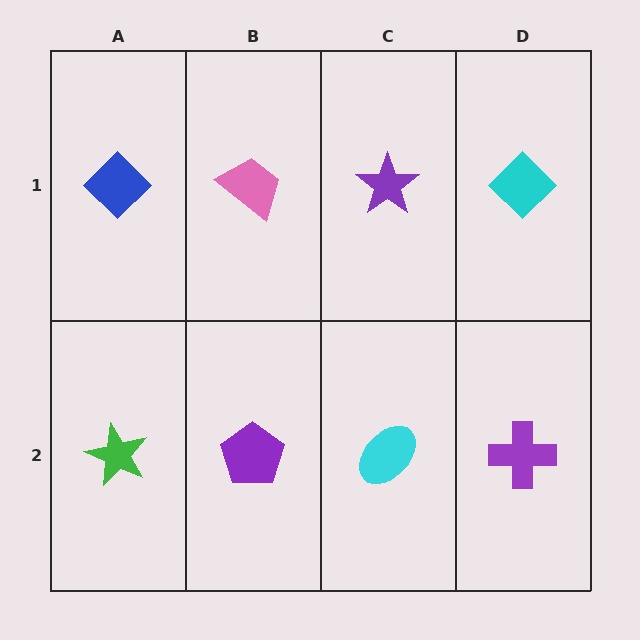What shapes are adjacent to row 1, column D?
A purple cross (row 2, column D), a purple star (row 1, column C).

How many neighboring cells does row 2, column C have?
3.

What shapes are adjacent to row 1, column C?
A cyan ellipse (row 2, column C), a pink trapezoid (row 1, column B), a cyan diamond (row 1, column D).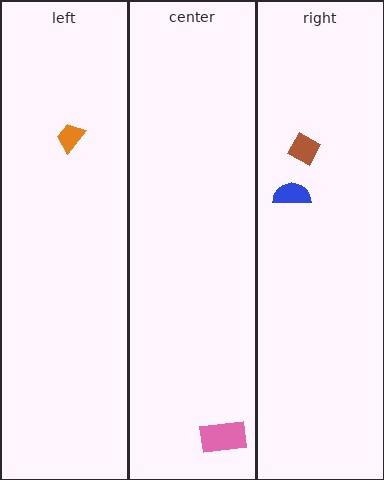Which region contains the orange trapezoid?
The left region.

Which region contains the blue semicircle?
The right region.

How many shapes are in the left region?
1.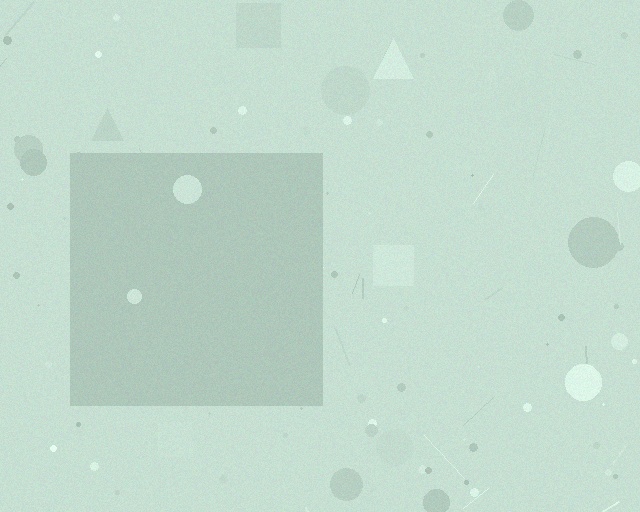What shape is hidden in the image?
A square is hidden in the image.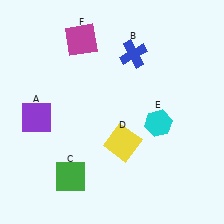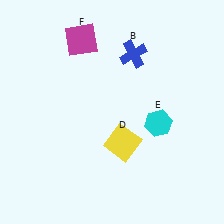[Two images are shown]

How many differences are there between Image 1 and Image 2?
There are 2 differences between the two images.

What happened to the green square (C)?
The green square (C) was removed in Image 2. It was in the bottom-left area of Image 1.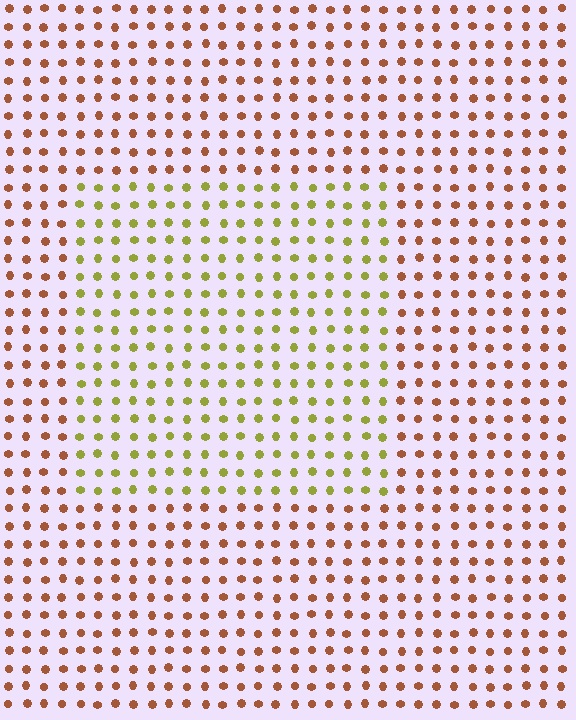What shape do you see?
I see a rectangle.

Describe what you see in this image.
The image is filled with small brown elements in a uniform arrangement. A rectangle-shaped region is visible where the elements are tinted to a slightly different hue, forming a subtle color boundary.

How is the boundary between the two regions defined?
The boundary is defined purely by a slight shift in hue (about 52 degrees). Spacing, size, and orientation are identical on both sides.